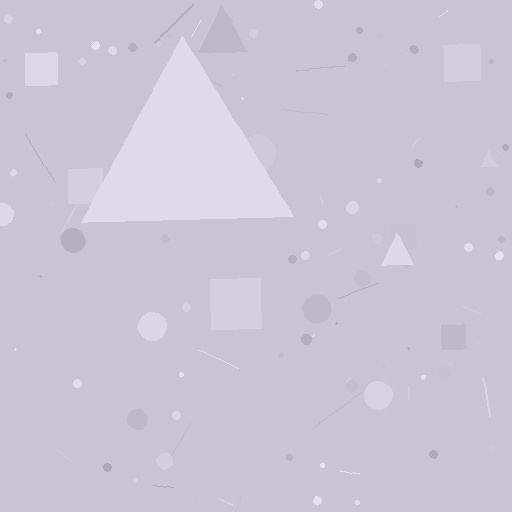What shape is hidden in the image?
A triangle is hidden in the image.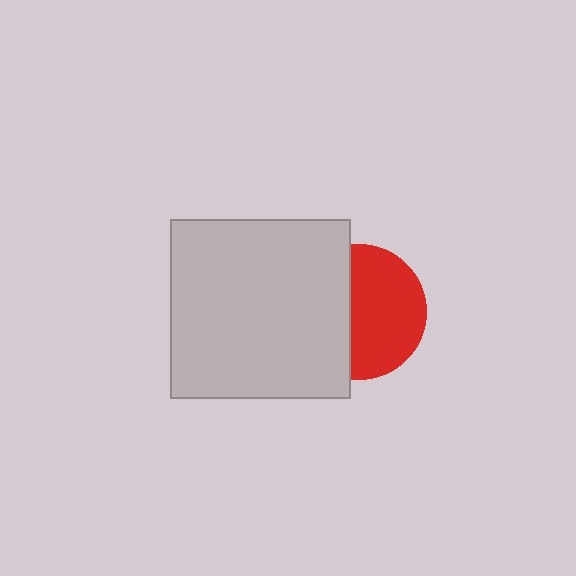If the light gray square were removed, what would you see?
You would see the complete red circle.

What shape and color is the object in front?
The object in front is a light gray square.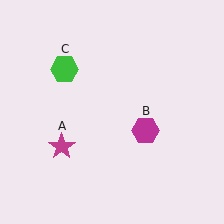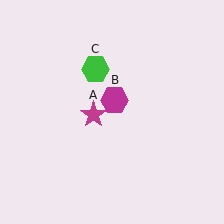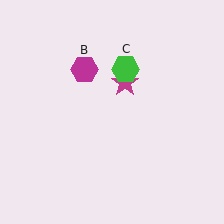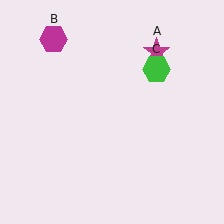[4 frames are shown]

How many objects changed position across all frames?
3 objects changed position: magenta star (object A), magenta hexagon (object B), green hexagon (object C).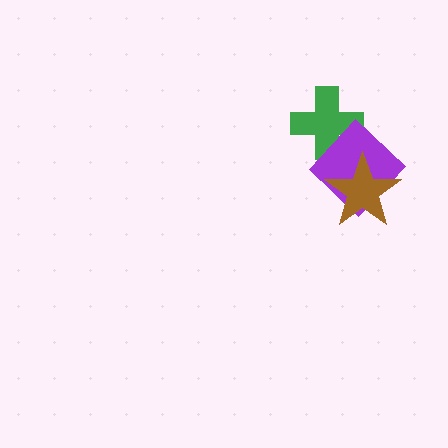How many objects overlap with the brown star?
1 object overlaps with the brown star.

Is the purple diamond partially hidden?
Yes, it is partially covered by another shape.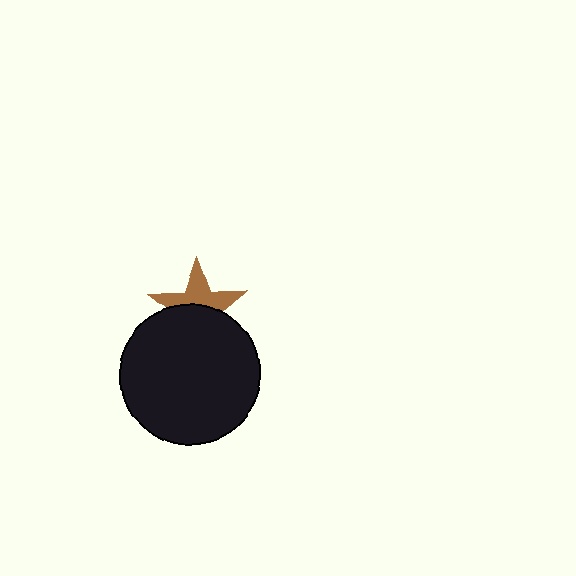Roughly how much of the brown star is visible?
About half of it is visible (roughly 48%).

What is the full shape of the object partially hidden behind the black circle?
The partially hidden object is a brown star.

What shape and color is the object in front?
The object in front is a black circle.